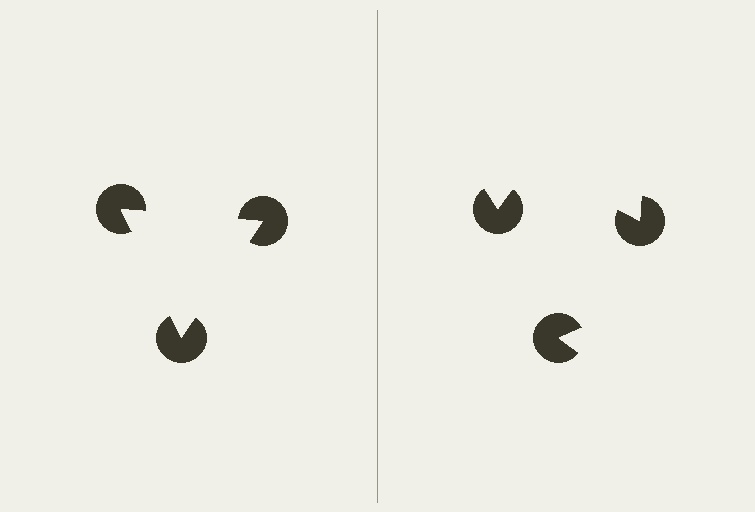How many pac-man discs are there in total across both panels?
6 — 3 on each side.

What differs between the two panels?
The pac-man discs are positioned identically on both sides; only the wedge orientations differ. On the left they align to a triangle; on the right they are misaligned.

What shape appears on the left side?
An illusory triangle.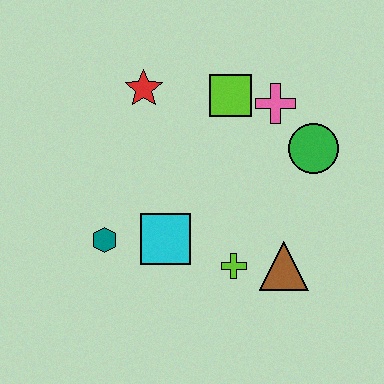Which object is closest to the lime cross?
The brown triangle is closest to the lime cross.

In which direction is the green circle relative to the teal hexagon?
The green circle is to the right of the teal hexagon.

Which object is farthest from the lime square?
The teal hexagon is farthest from the lime square.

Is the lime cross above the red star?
No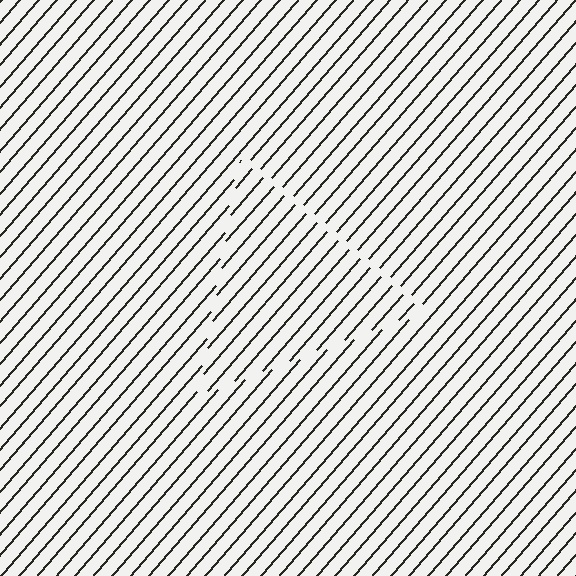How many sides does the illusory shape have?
3 sides — the line-ends trace a triangle.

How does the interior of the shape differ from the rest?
The interior of the shape contains the same grating, shifted by half a period — the contour is defined by the phase discontinuity where line-ends from the inner and outer gratings abut.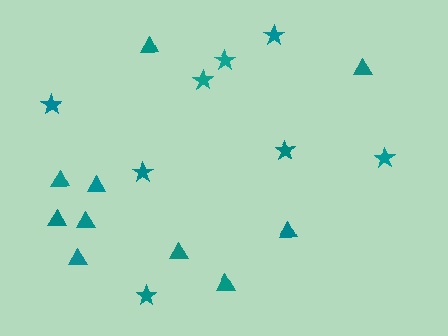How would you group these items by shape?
There are 2 groups: one group of triangles (10) and one group of stars (8).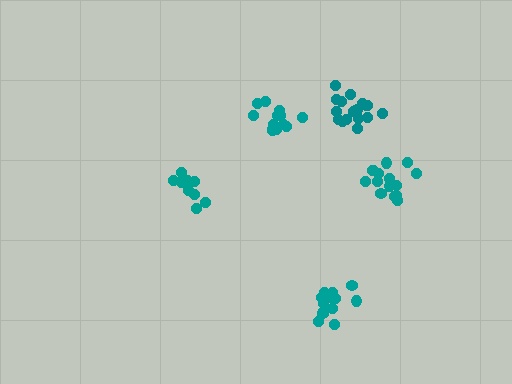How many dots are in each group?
Group 1: 13 dots, Group 2: 16 dots, Group 3: 17 dots, Group 4: 11 dots, Group 5: 13 dots (70 total).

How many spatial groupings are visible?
There are 5 spatial groupings.